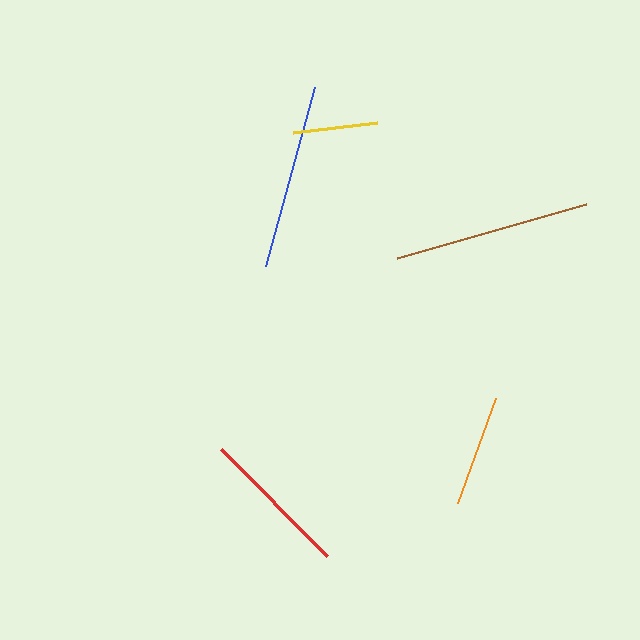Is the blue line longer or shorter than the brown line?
The brown line is longer than the blue line.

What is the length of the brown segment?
The brown segment is approximately 196 pixels long.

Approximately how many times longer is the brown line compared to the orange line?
The brown line is approximately 1.8 times the length of the orange line.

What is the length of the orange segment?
The orange segment is approximately 111 pixels long.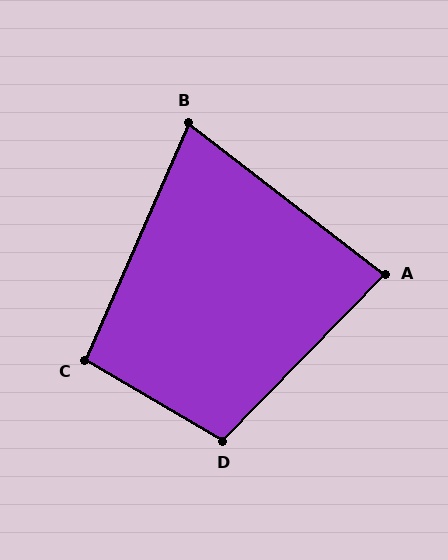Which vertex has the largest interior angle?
D, at approximately 104 degrees.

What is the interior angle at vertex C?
Approximately 97 degrees (obtuse).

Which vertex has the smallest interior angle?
B, at approximately 76 degrees.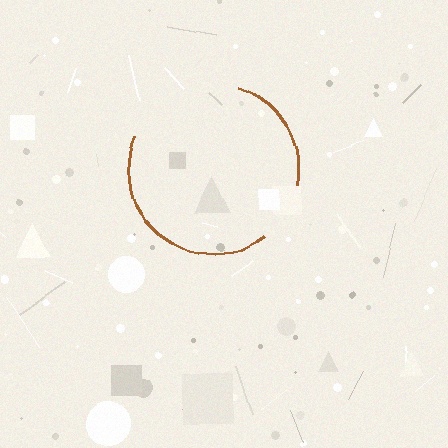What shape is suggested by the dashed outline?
The dashed outline suggests a circle.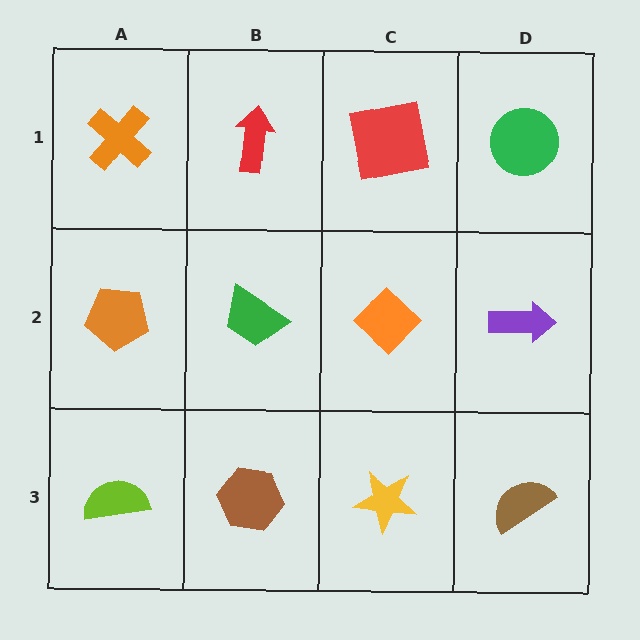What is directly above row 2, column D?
A green circle.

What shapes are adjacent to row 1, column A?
An orange pentagon (row 2, column A), a red arrow (row 1, column B).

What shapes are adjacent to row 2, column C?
A red square (row 1, column C), a yellow star (row 3, column C), a green trapezoid (row 2, column B), a purple arrow (row 2, column D).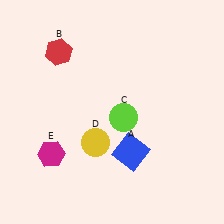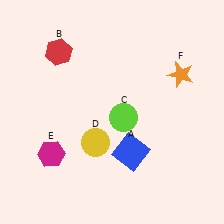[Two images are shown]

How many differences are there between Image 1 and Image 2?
There is 1 difference between the two images.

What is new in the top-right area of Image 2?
An orange star (F) was added in the top-right area of Image 2.